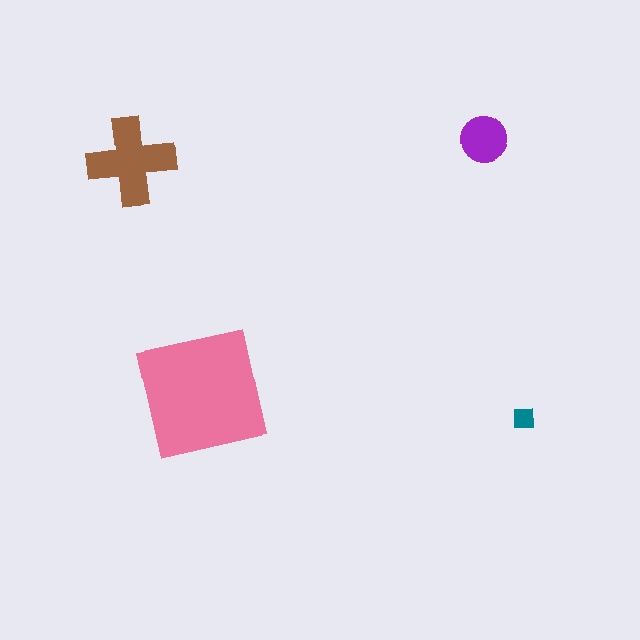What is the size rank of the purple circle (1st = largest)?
3rd.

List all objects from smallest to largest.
The teal square, the purple circle, the brown cross, the pink square.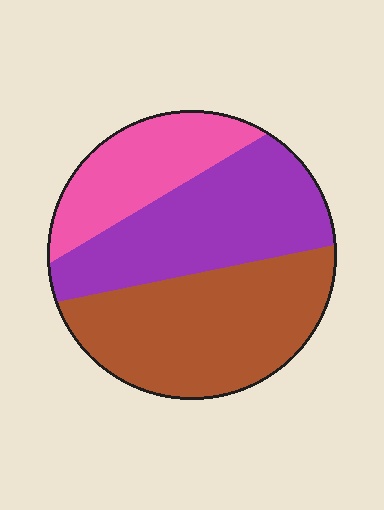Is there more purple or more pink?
Purple.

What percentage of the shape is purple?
Purple takes up between a third and a half of the shape.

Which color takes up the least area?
Pink, at roughly 20%.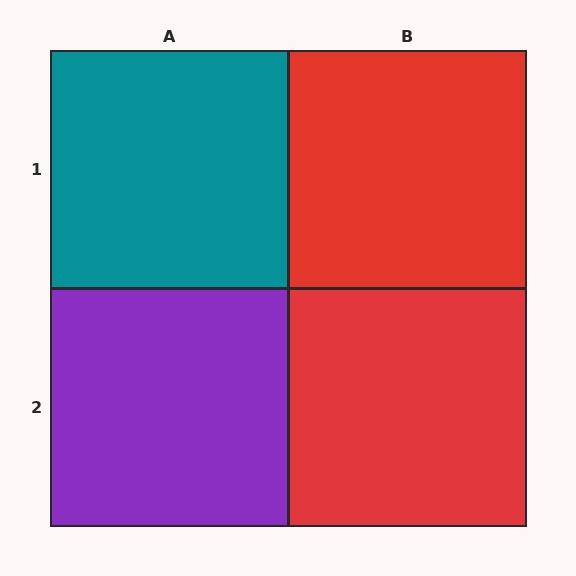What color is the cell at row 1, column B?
Red.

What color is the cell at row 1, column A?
Teal.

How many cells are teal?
1 cell is teal.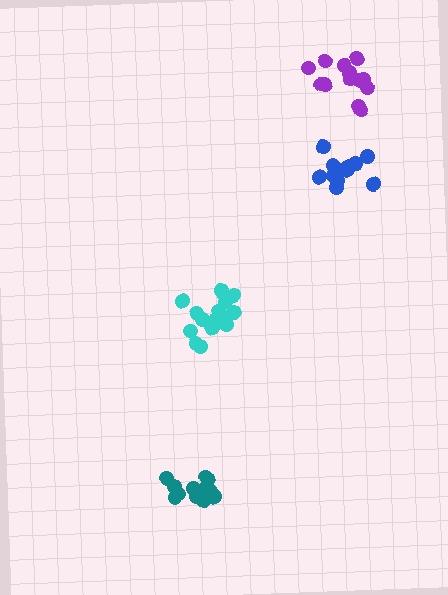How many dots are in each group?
Group 1: 15 dots, Group 2: 18 dots, Group 3: 13 dots, Group 4: 13 dots (59 total).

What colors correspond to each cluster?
The clusters are colored: teal, cyan, blue, purple.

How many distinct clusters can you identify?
There are 4 distinct clusters.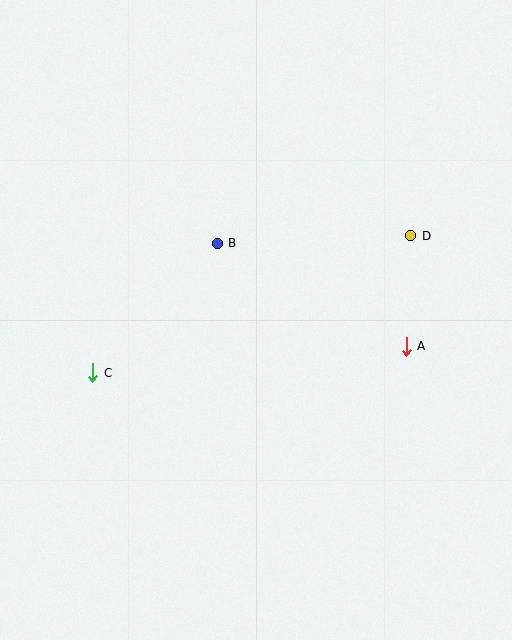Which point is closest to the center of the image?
Point B at (217, 243) is closest to the center.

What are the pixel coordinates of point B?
Point B is at (217, 243).